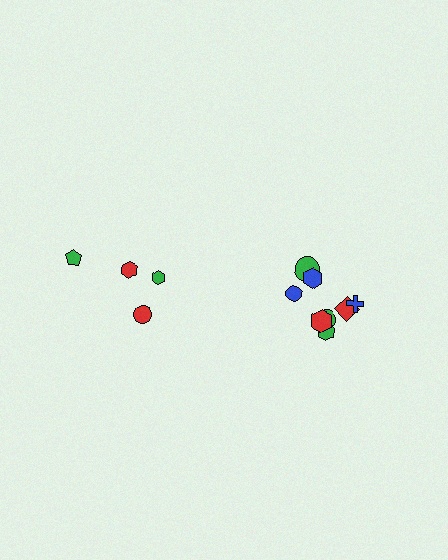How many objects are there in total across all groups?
There are 12 objects.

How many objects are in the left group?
There are 4 objects.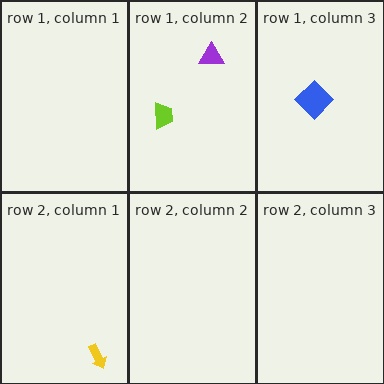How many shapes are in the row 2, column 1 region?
1.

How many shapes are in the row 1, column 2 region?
2.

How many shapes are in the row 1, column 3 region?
1.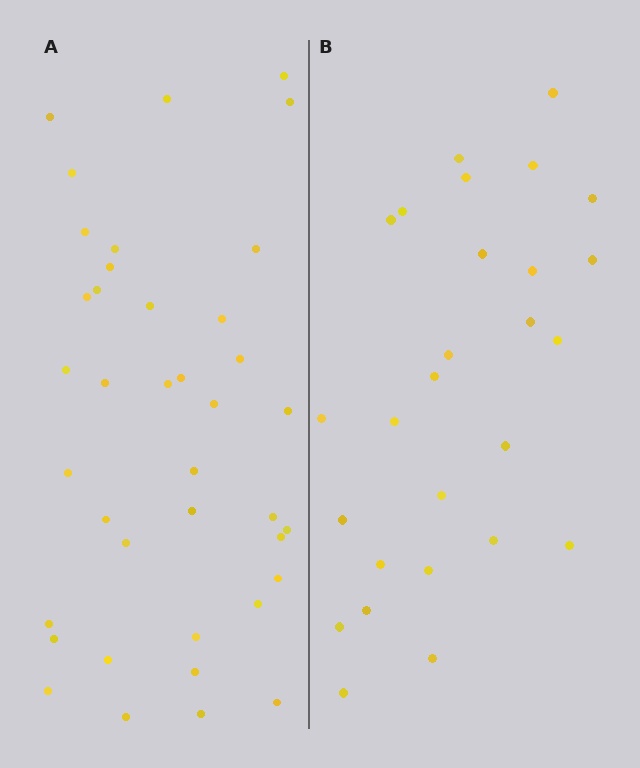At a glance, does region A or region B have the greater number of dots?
Region A (the left region) has more dots.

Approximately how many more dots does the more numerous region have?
Region A has roughly 12 or so more dots than region B.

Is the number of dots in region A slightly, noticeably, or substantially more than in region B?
Region A has noticeably more, but not dramatically so. The ratio is roughly 1.4 to 1.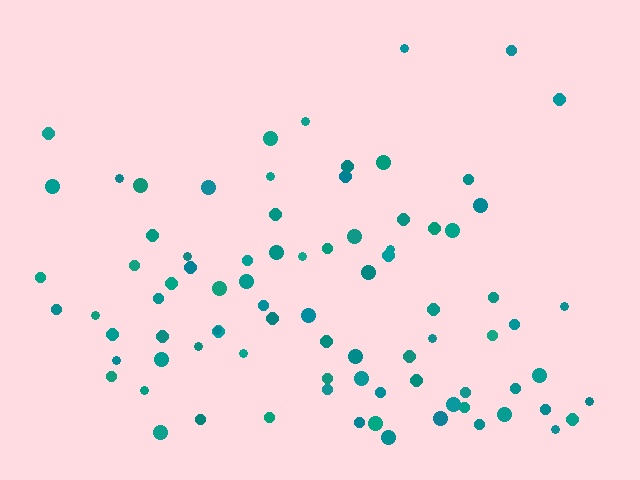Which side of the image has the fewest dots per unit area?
The top.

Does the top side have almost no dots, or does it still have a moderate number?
Still a moderate number, just noticeably fewer than the bottom.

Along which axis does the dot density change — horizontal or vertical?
Vertical.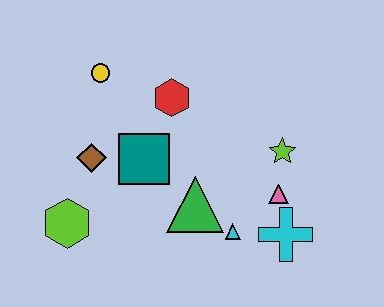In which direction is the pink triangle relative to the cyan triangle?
The pink triangle is to the right of the cyan triangle.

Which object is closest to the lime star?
The pink triangle is closest to the lime star.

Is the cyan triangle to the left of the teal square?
No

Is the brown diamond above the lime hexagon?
Yes